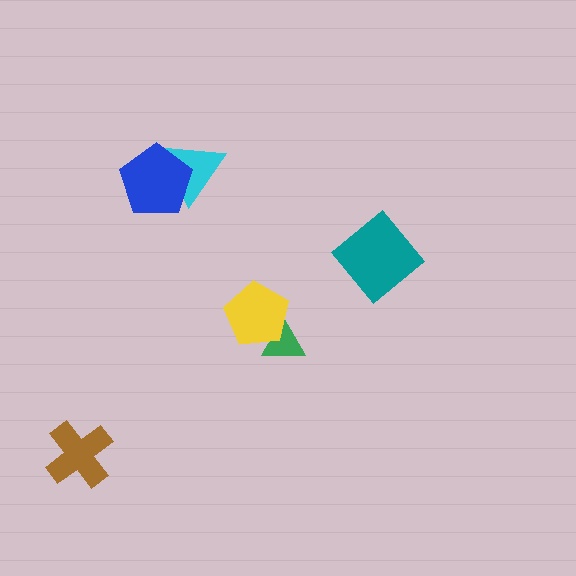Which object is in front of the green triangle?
The yellow pentagon is in front of the green triangle.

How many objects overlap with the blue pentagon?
1 object overlaps with the blue pentagon.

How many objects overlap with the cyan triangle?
1 object overlaps with the cyan triangle.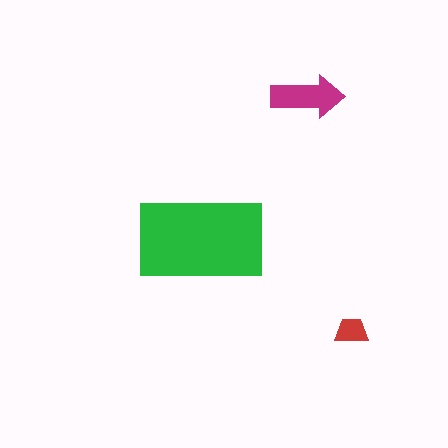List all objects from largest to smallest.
The green rectangle, the magenta arrow, the red trapezoid.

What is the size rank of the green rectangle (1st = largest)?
1st.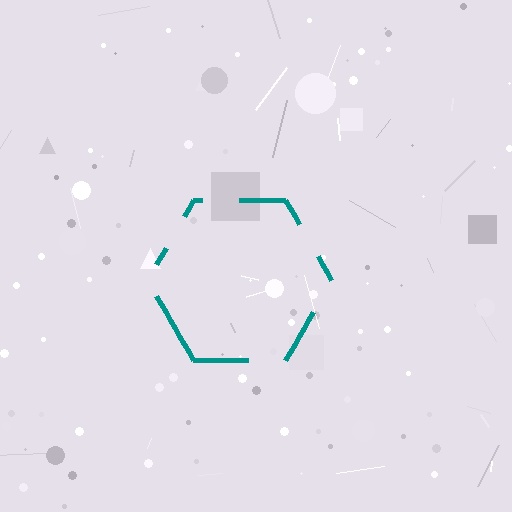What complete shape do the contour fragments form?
The contour fragments form a hexagon.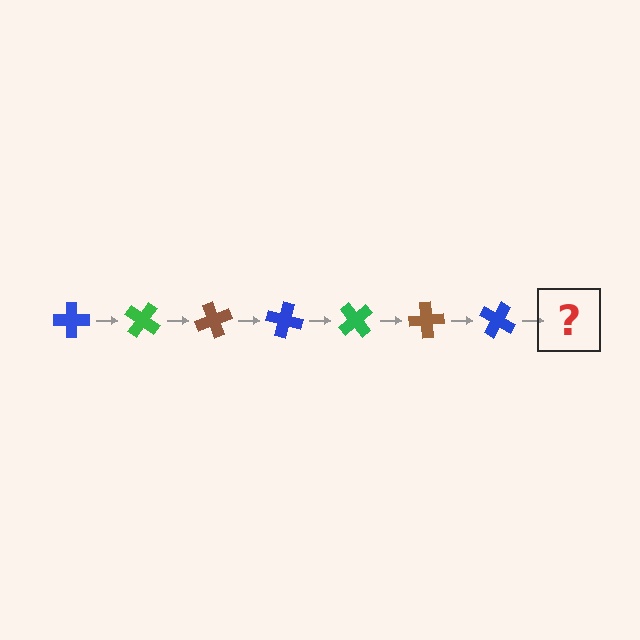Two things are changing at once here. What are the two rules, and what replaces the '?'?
The two rules are that it rotates 35 degrees each step and the color cycles through blue, green, and brown. The '?' should be a green cross, rotated 245 degrees from the start.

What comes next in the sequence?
The next element should be a green cross, rotated 245 degrees from the start.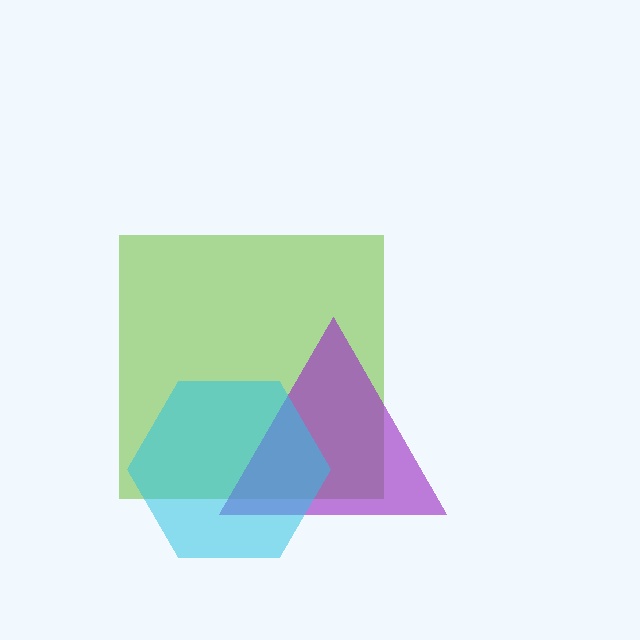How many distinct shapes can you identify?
There are 3 distinct shapes: a lime square, a purple triangle, a cyan hexagon.